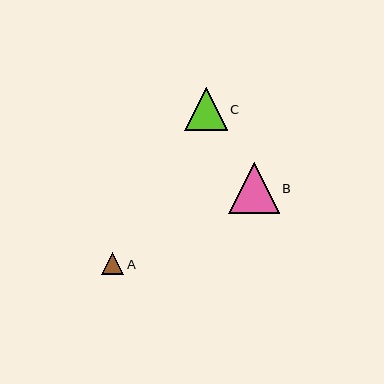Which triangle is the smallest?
Triangle A is the smallest with a size of approximately 22 pixels.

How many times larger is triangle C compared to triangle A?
Triangle C is approximately 1.9 times the size of triangle A.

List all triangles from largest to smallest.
From largest to smallest: B, C, A.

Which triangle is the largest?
Triangle B is the largest with a size of approximately 51 pixels.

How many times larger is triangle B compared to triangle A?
Triangle B is approximately 2.3 times the size of triangle A.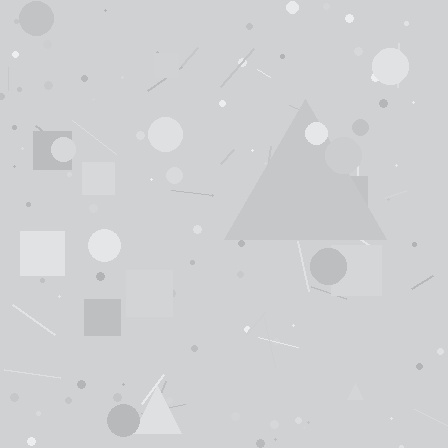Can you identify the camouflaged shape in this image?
The camouflaged shape is a triangle.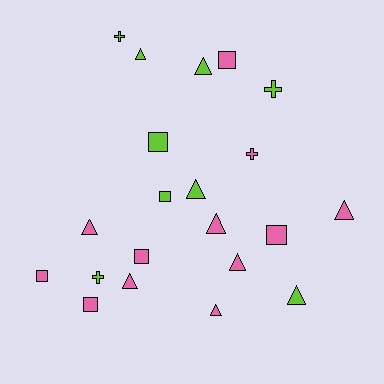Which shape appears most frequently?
Triangle, with 10 objects.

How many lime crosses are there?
There are 3 lime crosses.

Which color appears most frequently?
Pink, with 12 objects.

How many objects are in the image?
There are 21 objects.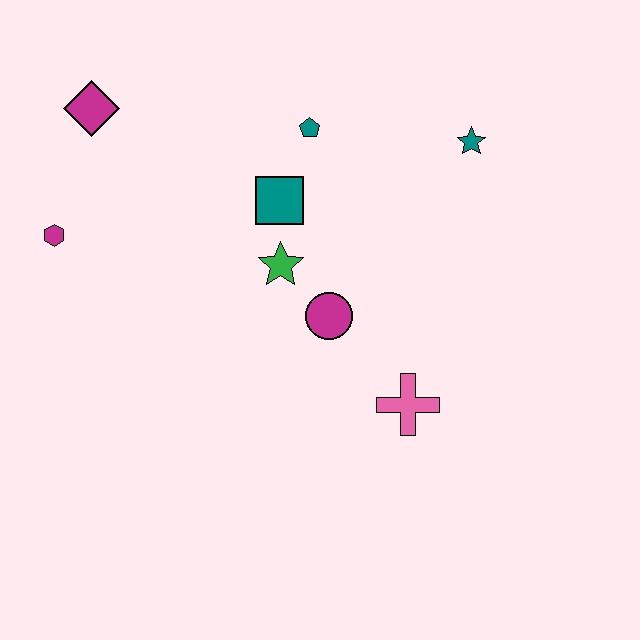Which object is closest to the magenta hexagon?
The magenta diamond is closest to the magenta hexagon.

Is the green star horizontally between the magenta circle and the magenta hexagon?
Yes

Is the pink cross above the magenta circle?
No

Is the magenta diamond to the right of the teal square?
No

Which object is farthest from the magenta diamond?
The pink cross is farthest from the magenta diamond.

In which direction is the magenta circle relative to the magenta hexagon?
The magenta circle is to the right of the magenta hexagon.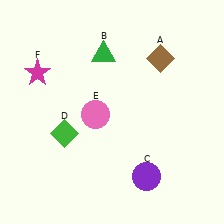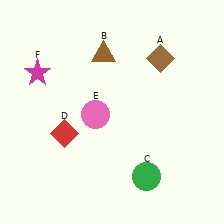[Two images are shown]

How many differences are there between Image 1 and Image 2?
There are 3 differences between the two images.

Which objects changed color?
B changed from green to brown. C changed from purple to green. D changed from green to red.